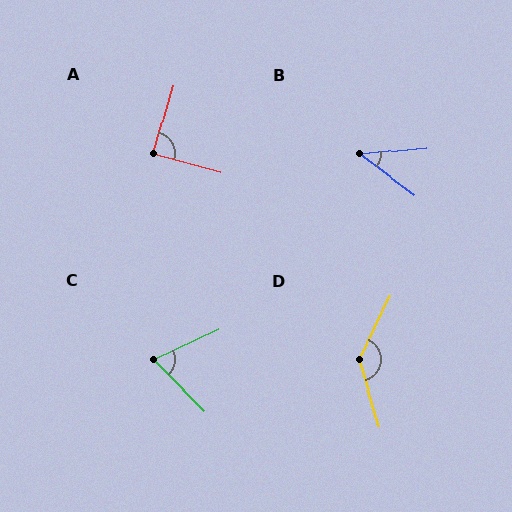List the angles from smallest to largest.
B (42°), C (70°), A (89°), D (138°).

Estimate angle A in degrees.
Approximately 89 degrees.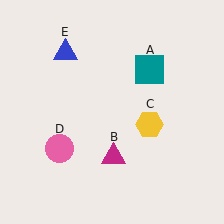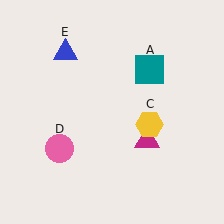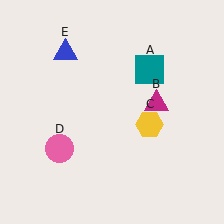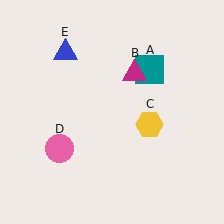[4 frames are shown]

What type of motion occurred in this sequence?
The magenta triangle (object B) rotated counterclockwise around the center of the scene.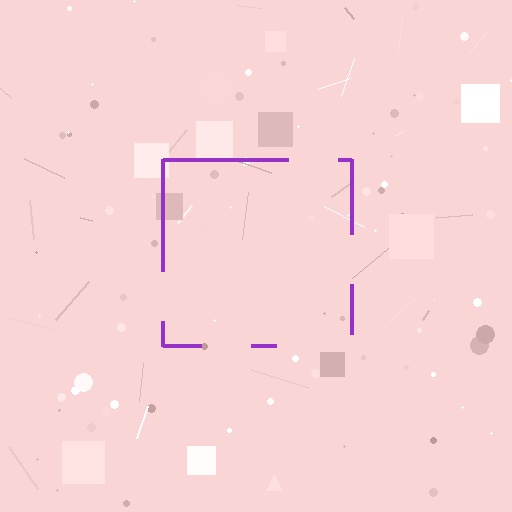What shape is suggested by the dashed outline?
The dashed outline suggests a square.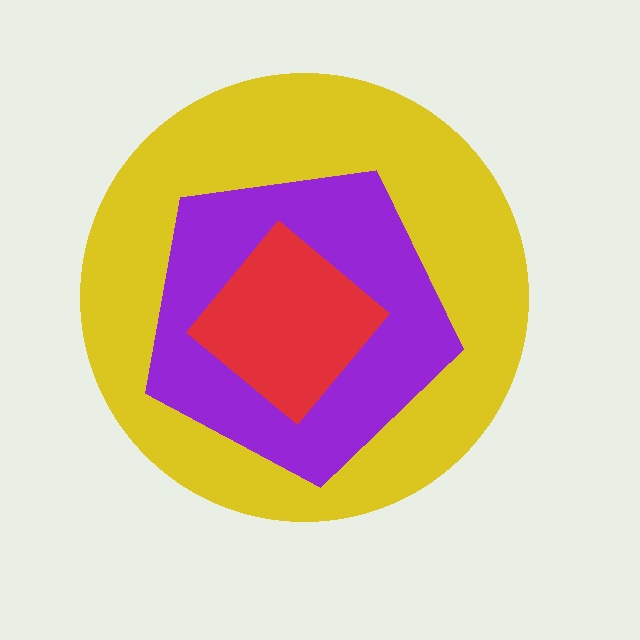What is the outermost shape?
The yellow circle.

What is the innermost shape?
The red diamond.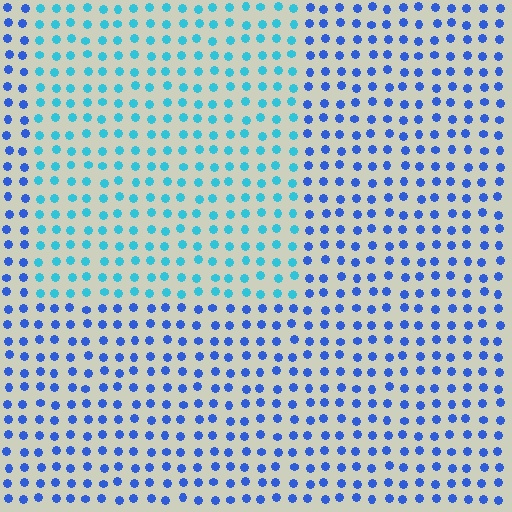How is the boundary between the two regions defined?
The boundary is defined purely by a slight shift in hue (about 37 degrees). Spacing, size, and orientation are identical on both sides.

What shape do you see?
I see a rectangle.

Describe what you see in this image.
The image is filled with small blue elements in a uniform arrangement. A rectangle-shaped region is visible where the elements are tinted to a slightly different hue, forming a subtle color boundary.